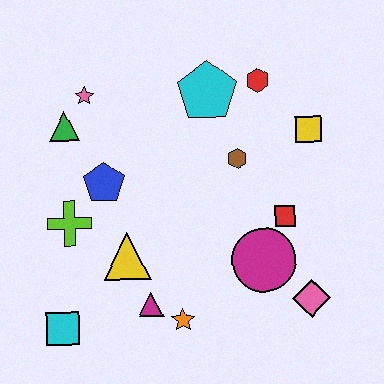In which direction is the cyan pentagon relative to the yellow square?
The cyan pentagon is to the left of the yellow square.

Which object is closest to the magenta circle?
The red square is closest to the magenta circle.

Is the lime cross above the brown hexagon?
No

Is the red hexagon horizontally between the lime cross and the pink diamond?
Yes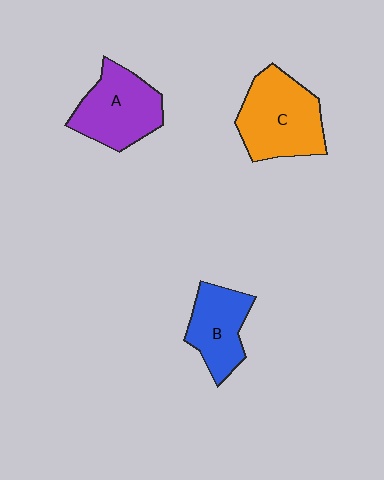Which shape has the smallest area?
Shape B (blue).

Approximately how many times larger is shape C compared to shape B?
Approximately 1.4 times.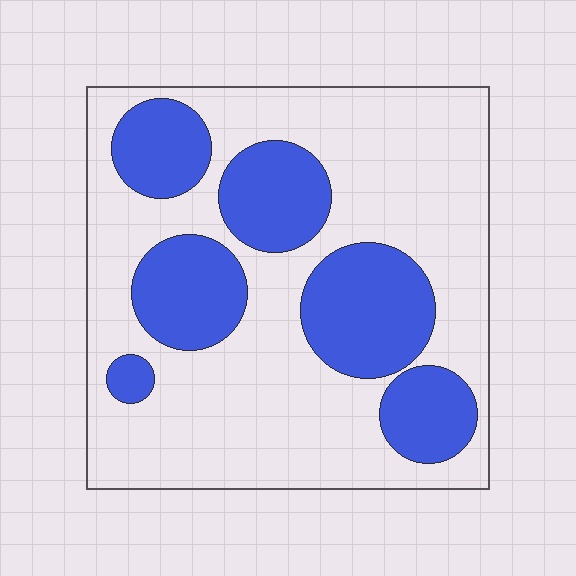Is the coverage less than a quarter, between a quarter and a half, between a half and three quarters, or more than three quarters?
Between a quarter and a half.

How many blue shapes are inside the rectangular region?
6.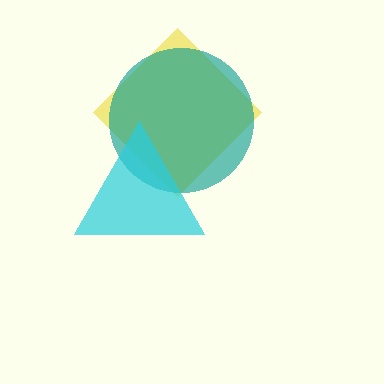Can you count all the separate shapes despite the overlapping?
Yes, there are 3 separate shapes.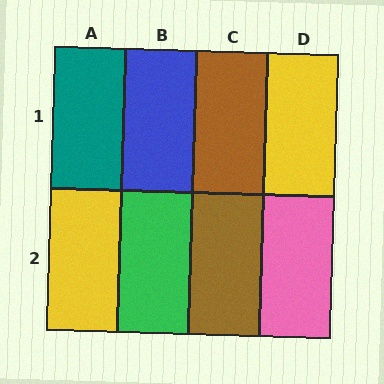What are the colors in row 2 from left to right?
Yellow, green, brown, pink.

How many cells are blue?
1 cell is blue.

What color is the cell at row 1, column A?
Teal.